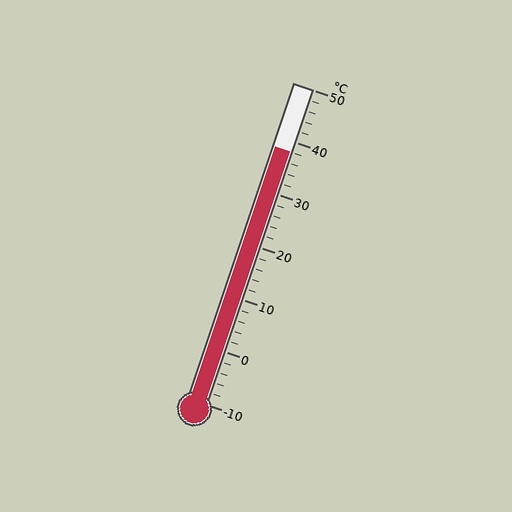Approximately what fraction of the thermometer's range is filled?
The thermometer is filled to approximately 80% of its range.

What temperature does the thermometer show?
The thermometer shows approximately 38°C.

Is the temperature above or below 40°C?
The temperature is below 40°C.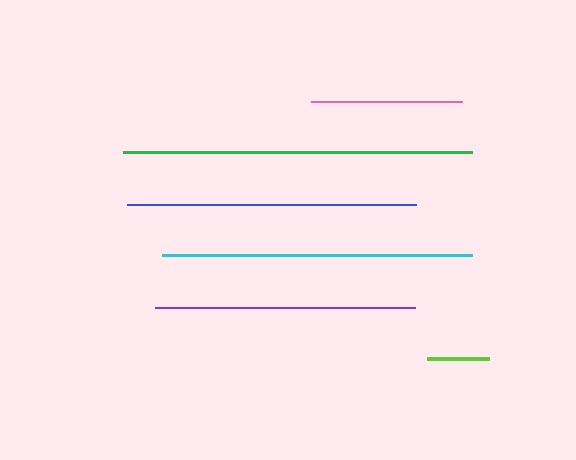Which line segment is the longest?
The green line is the longest at approximately 349 pixels.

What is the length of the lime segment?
The lime segment is approximately 62 pixels long.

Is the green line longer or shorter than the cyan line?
The green line is longer than the cyan line.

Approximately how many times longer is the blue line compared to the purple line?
The blue line is approximately 1.1 times the length of the purple line.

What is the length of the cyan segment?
The cyan segment is approximately 310 pixels long.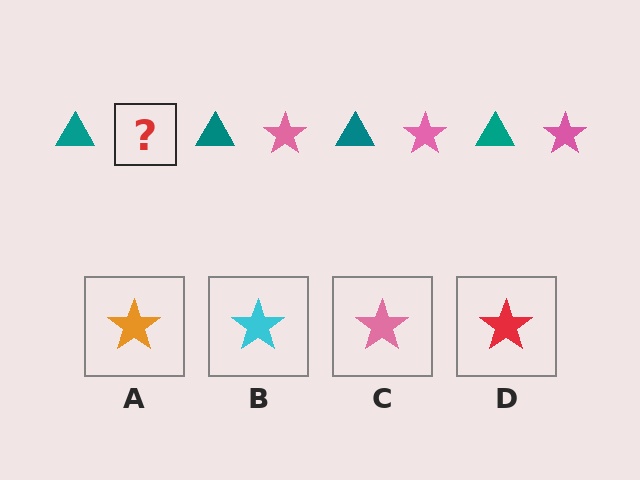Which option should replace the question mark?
Option C.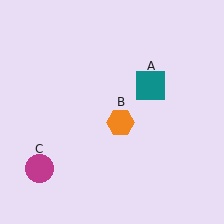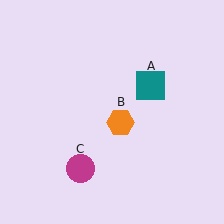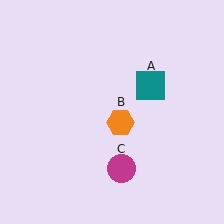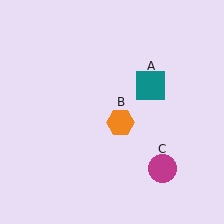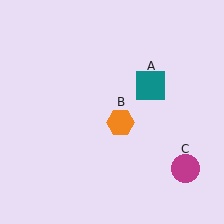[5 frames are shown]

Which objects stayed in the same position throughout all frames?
Teal square (object A) and orange hexagon (object B) remained stationary.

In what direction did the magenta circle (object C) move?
The magenta circle (object C) moved right.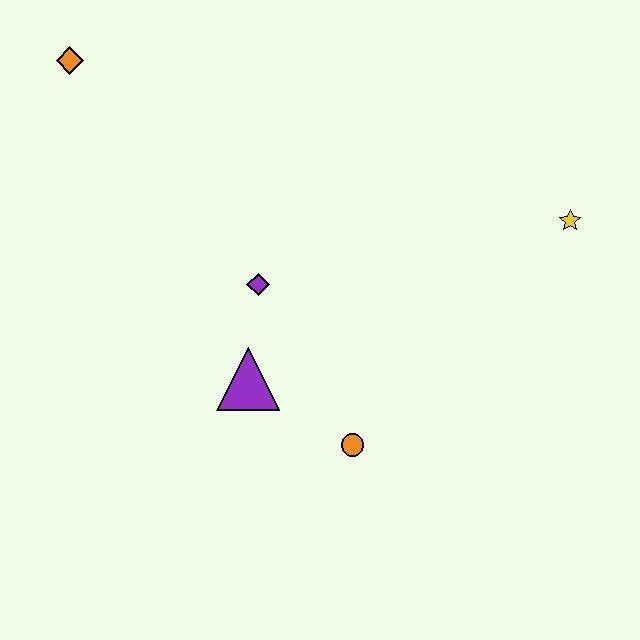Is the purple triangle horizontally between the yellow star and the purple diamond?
No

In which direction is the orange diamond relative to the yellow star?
The orange diamond is to the left of the yellow star.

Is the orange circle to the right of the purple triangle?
Yes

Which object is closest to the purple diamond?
The purple triangle is closest to the purple diamond.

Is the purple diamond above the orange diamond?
No